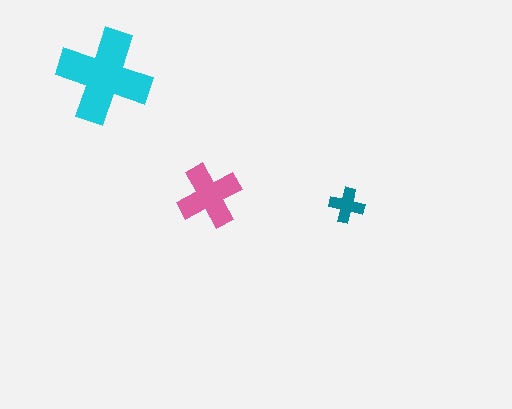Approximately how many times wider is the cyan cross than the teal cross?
About 2.5 times wider.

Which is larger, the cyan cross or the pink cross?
The cyan one.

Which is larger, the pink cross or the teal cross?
The pink one.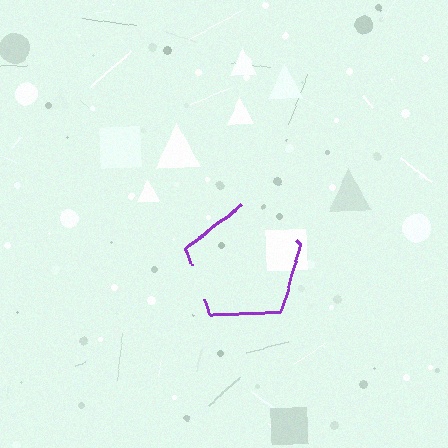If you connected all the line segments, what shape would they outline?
They would outline a pentagon.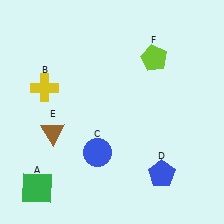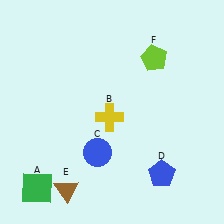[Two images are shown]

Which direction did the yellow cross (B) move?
The yellow cross (B) moved right.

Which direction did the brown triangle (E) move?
The brown triangle (E) moved down.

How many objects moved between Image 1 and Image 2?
2 objects moved between the two images.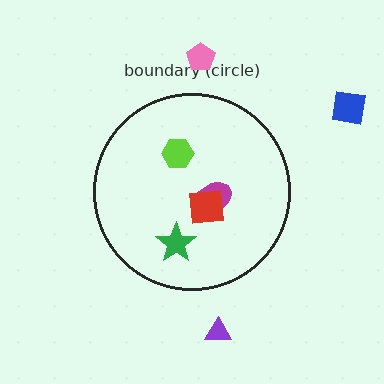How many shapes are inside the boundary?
4 inside, 3 outside.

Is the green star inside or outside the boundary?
Inside.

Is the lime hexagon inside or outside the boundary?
Inside.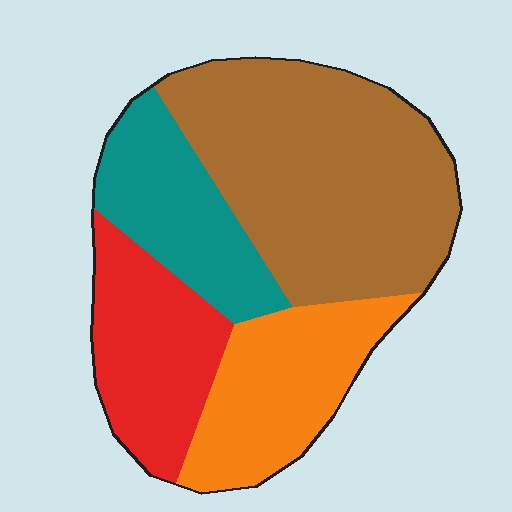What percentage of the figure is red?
Red takes up about one fifth (1/5) of the figure.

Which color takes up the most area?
Brown, at roughly 45%.